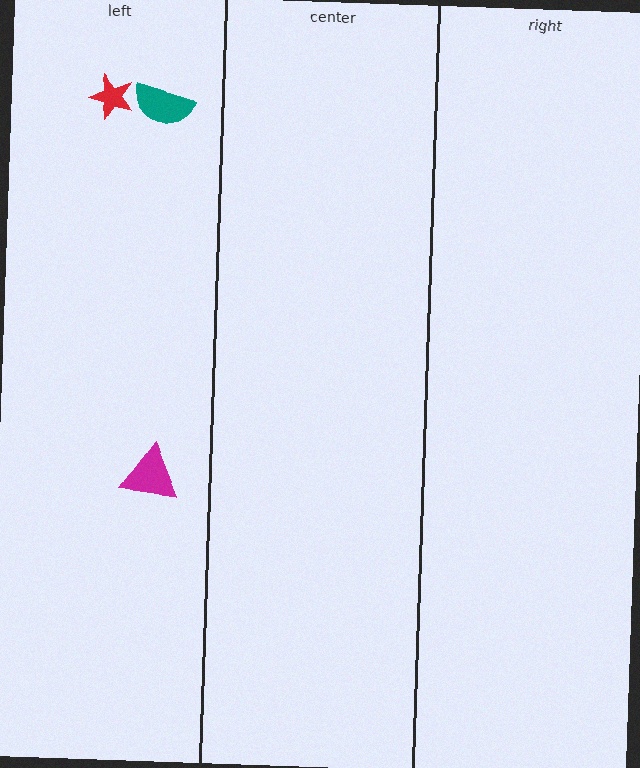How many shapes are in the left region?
3.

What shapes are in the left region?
The red star, the magenta triangle, the teal semicircle.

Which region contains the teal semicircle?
The left region.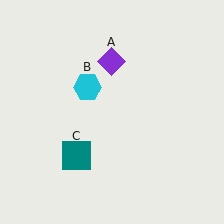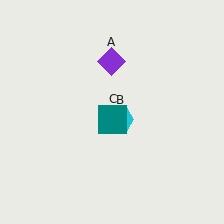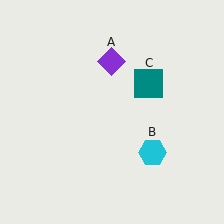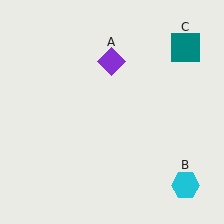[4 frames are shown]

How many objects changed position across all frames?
2 objects changed position: cyan hexagon (object B), teal square (object C).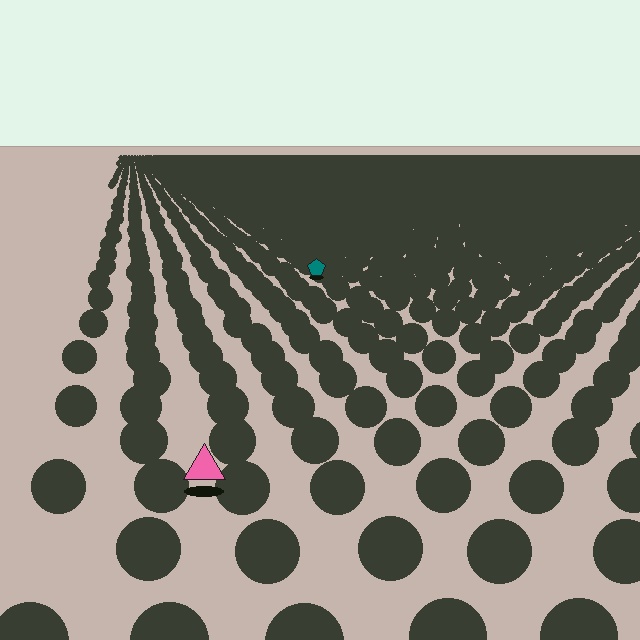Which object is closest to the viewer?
The pink triangle is closest. The texture marks near it are larger and more spread out.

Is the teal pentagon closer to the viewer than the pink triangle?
No. The pink triangle is closer — you can tell from the texture gradient: the ground texture is coarser near it.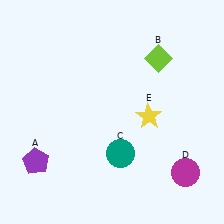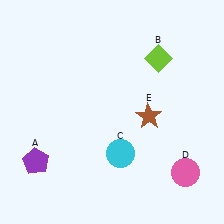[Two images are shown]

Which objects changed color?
C changed from teal to cyan. D changed from magenta to pink. E changed from yellow to brown.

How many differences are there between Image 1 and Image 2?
There are 3 differences between the two images.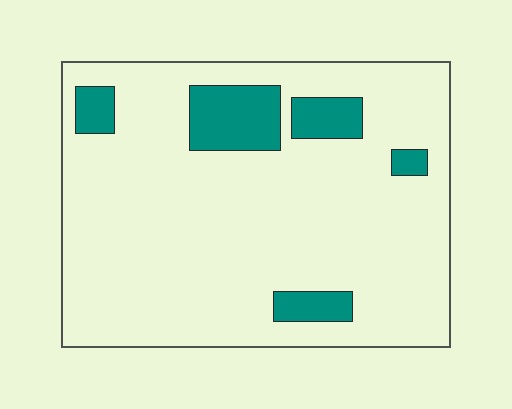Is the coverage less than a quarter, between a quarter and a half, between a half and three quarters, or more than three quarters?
Less than a quarter.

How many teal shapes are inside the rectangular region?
5.